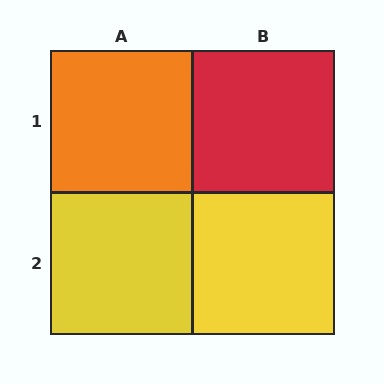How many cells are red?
1 cell is red.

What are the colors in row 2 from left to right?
Yellow, yellow.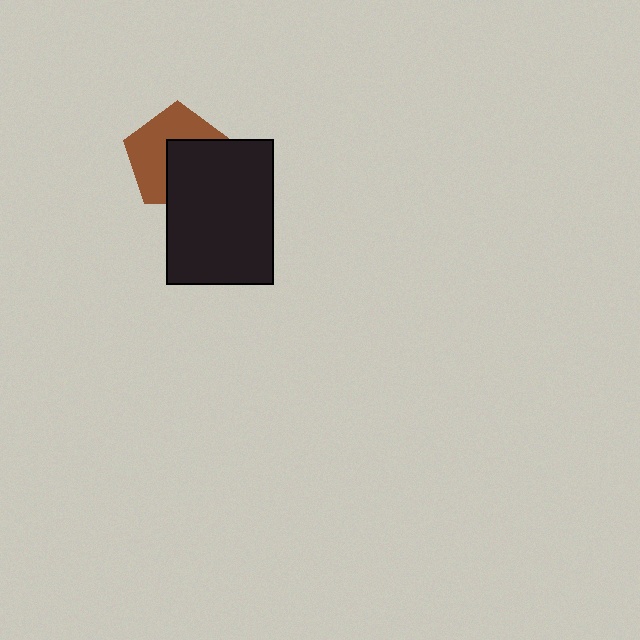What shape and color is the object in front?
The object in front is a black rectangle.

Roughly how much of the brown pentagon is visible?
About half of it is visible (roughly 54%).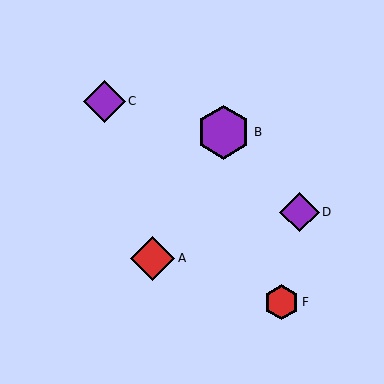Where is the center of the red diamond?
The center of the red diamond is at (153, 258).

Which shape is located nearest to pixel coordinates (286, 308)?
The red hexagon (labeled F) at (282, 302) is nearest to that location.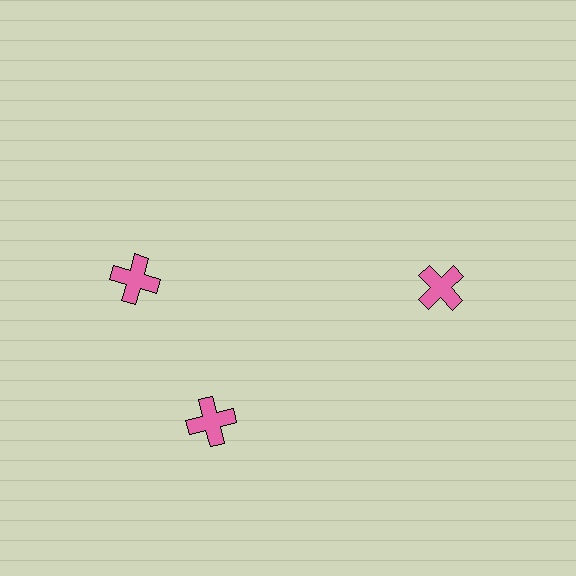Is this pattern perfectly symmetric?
No. The 3 pink crosses are arranged in a ring, but one element near the 11 o'clock position is rotated out of alignment along the ring, breaking the 3-fold rotational symmetry.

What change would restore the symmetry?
The symmetry would be restored by rotating it back into even spacing with its neighbors so that all 3 crosses sit at equal angles and equal distance from the center.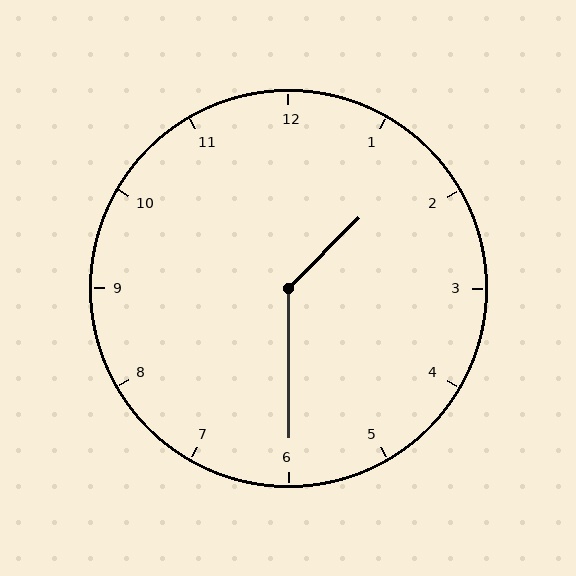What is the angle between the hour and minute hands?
Approximately 135 degrees.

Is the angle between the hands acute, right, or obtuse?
It is obtuse.